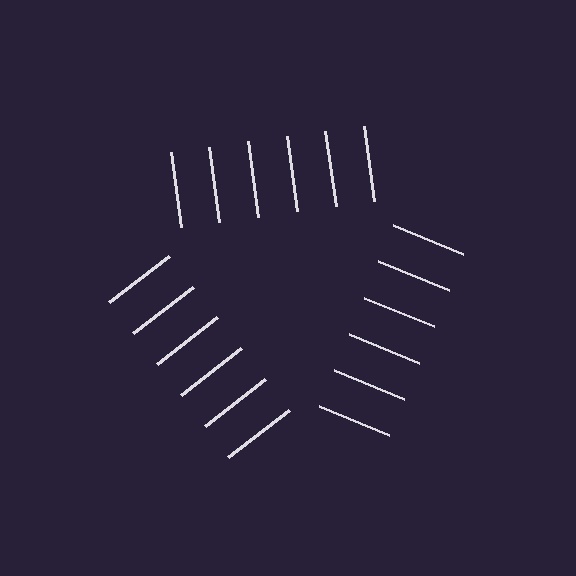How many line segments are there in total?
18 — 6 along each of the 3 edges.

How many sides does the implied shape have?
3 sides — the line-ends trace a triangle.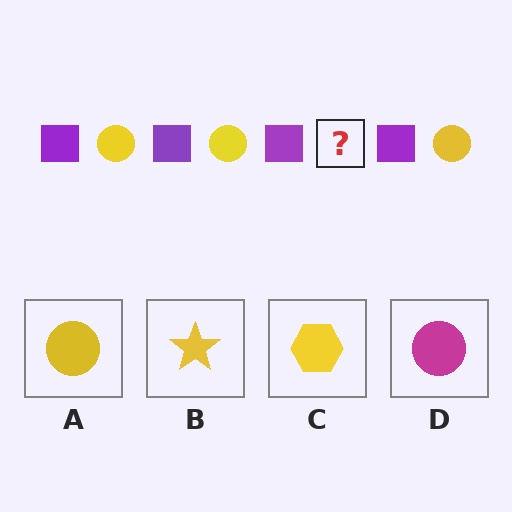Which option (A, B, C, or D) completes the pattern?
A.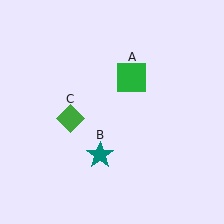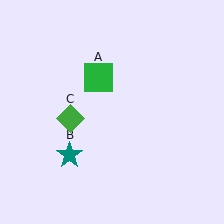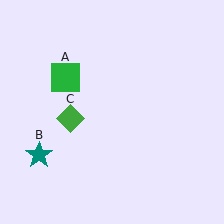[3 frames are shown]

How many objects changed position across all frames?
2 objects changed position: green square (object A), teal star (object B).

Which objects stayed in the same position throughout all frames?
Green diamond (object C) remained stationary.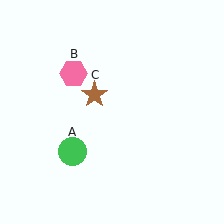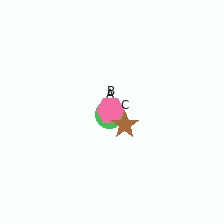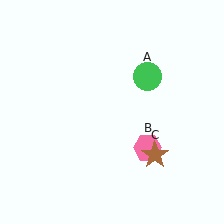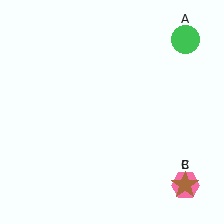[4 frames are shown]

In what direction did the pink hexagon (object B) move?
The pink hexagon (object B) moved down and to the right.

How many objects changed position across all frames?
3 objects changed position: green circle (object A), pink hexagon (object B), brown star (object C).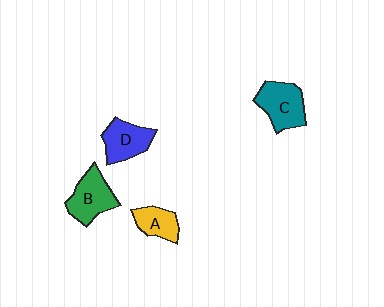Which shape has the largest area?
Shape C (teal).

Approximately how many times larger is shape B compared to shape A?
Approximately 1.5 times.